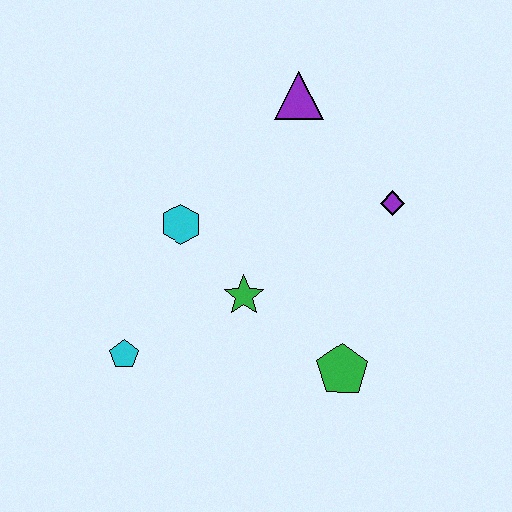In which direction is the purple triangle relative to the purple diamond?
The purple triangle is above the purple diamond.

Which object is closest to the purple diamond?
The purple triangle is closest to the purple diamond.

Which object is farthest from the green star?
The purple triangle is farthest from the green star.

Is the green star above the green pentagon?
Yes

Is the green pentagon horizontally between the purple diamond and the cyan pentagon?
Yes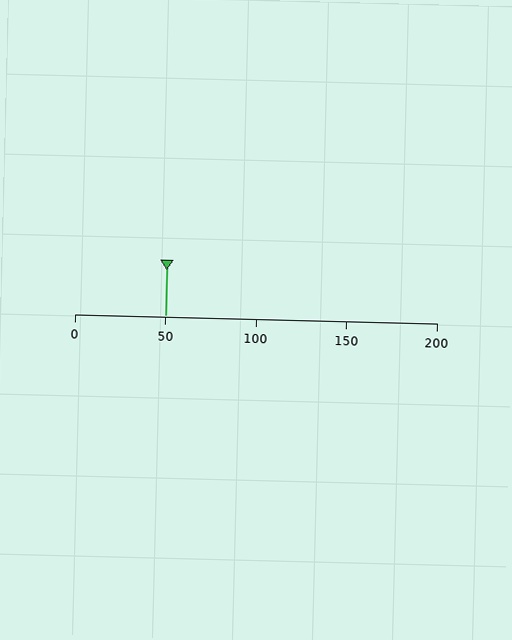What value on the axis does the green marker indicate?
The marker indicates approximately 50.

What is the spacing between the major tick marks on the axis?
The major ticks are spaced 50 apart.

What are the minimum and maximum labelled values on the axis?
The axis runs from 0 to 200.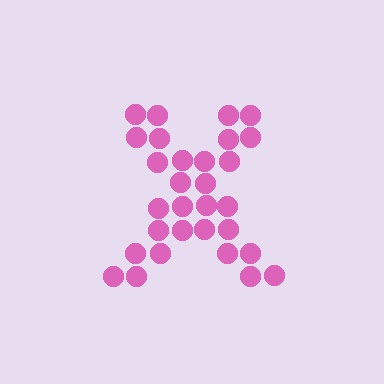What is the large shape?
The large shape is the letter X.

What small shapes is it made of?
It is made of small circles.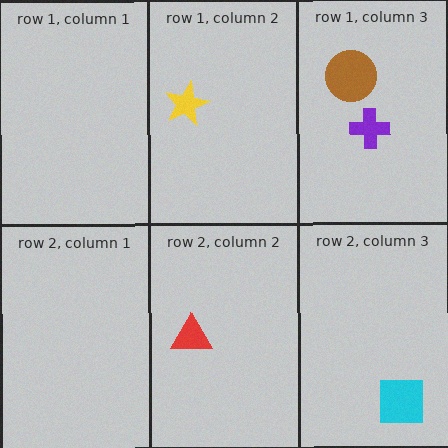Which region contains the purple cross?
The row 1, column 3 region.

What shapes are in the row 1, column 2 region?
The yellow star.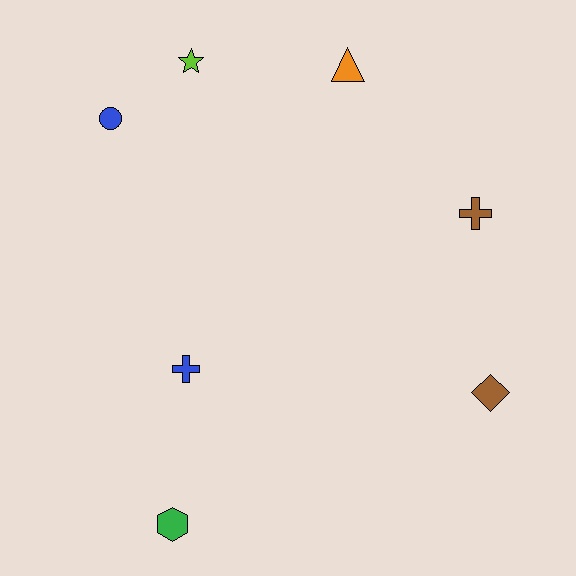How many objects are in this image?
There are 7 objects.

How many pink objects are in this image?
There are no pink objects.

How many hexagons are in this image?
There is 1 hexagon.